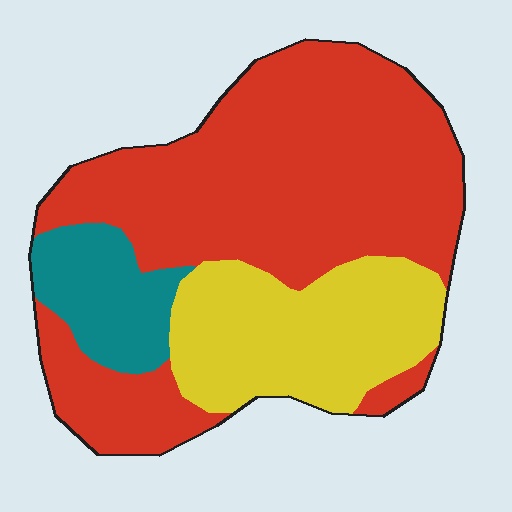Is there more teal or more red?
Red.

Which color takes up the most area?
Red, at roughly 60%.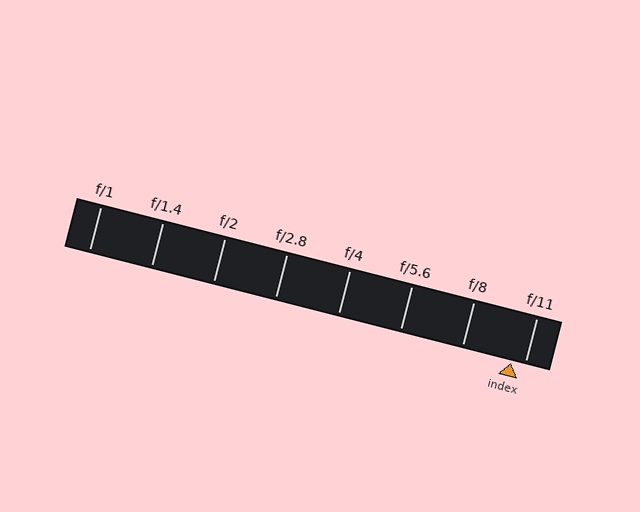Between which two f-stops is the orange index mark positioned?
The index mark is between f/8 and f/11.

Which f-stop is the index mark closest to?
The index mark is closest to f/11.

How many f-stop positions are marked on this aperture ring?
There are 8 f-stop positions marked.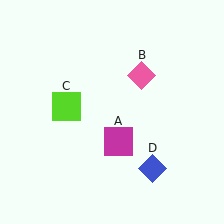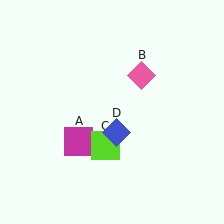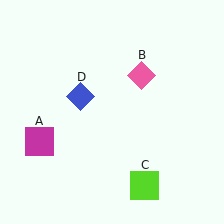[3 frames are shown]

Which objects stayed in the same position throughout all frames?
Pink diamond (object B) remained stationary.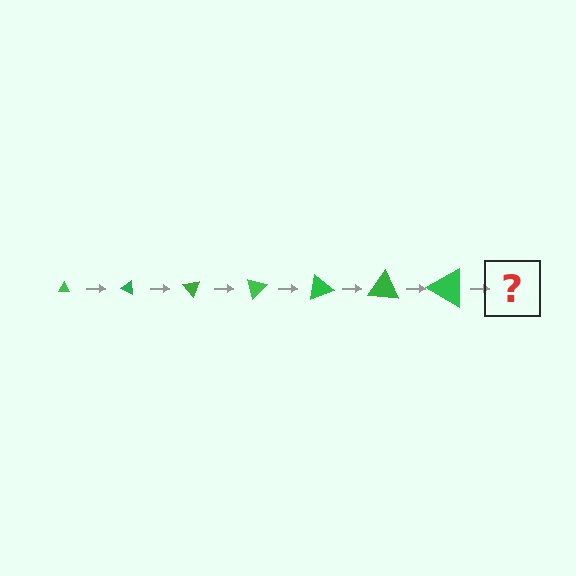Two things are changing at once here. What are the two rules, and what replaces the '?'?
The two rules are that the triangle grows larger each step and it rotates 25 degrees each step. The '?' should be a triangle, larger than the previous one and rotated 175 degrees from the start.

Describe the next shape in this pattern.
It should be a triangle, larger than the previous one and rotated 175 degrees from the start.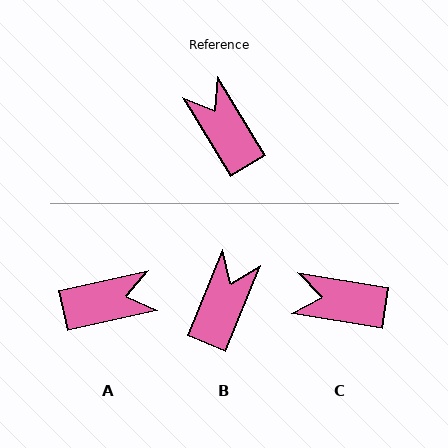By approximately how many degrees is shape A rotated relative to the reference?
Approximately 109 degrees clockwise.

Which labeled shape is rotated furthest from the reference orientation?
A, about 109 degrees away.